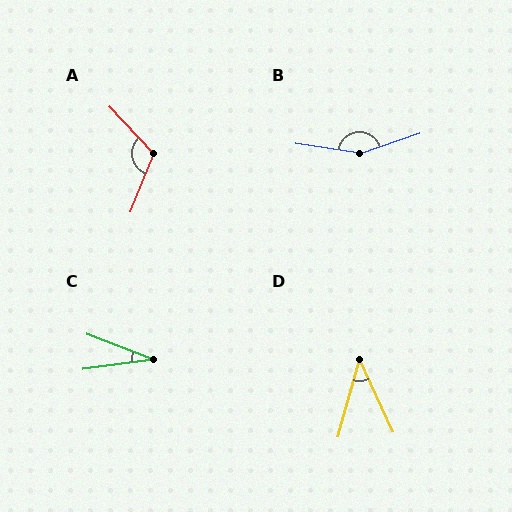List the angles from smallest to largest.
C (28°), D (40°), A (115°), B (153°).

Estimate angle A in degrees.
Approximately 115 degrees.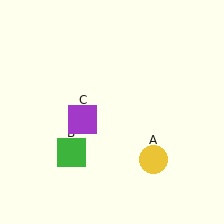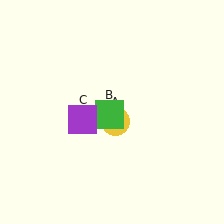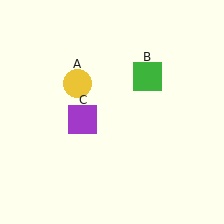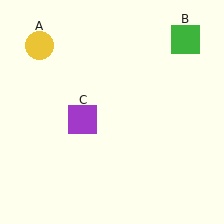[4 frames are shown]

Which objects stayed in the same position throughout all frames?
Purple square (object C) remained stationary.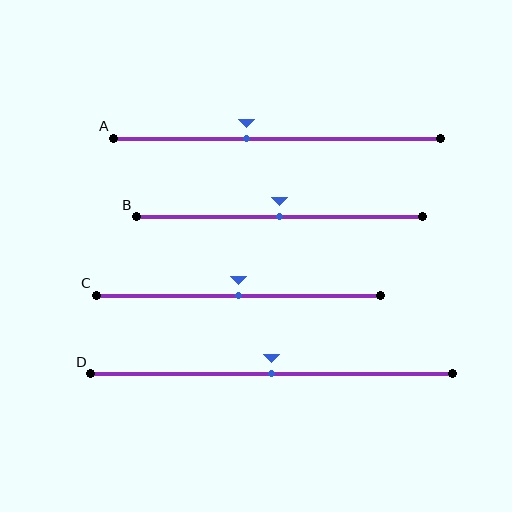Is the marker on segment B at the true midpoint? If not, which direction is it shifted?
Yes, the marker on segment B is at the true midpoint.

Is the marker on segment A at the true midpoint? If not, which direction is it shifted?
No, the marker on segment A is shifted to the left by about 9% of the segment length.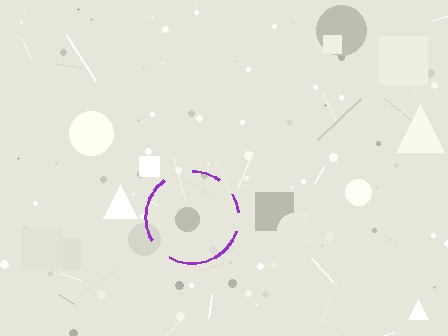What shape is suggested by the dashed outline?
The dashed outline suggests a circle.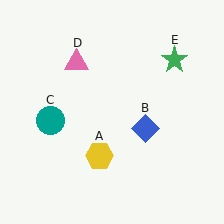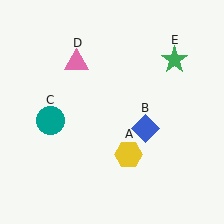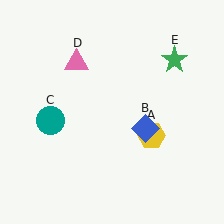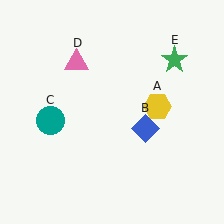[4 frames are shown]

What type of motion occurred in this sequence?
The yellow hexagon (object A) rotated counterclockwise around the center of the scene.